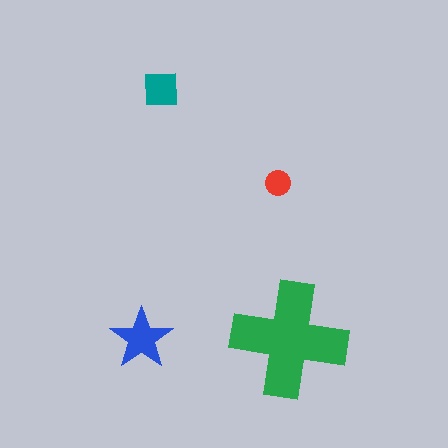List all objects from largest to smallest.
The green cross, the blue star, the teal square, the red circle.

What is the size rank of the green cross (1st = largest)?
1st.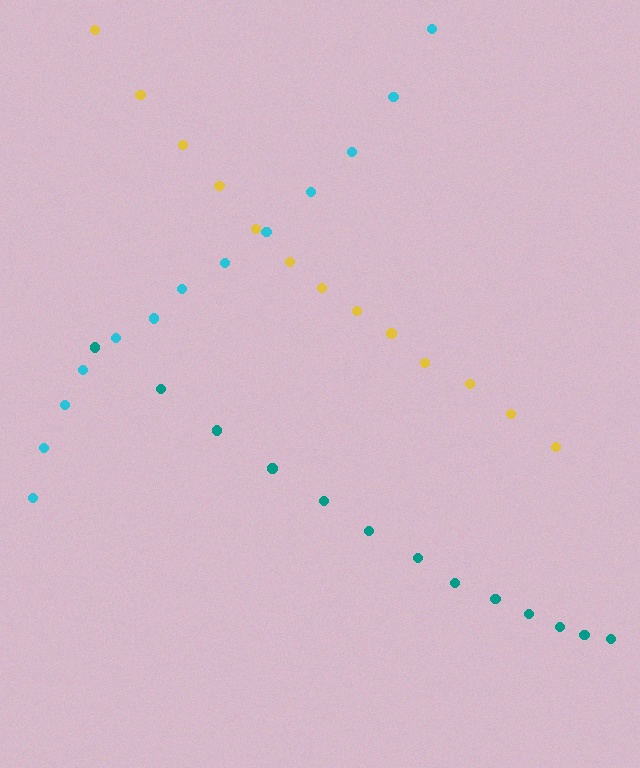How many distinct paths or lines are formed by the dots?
There are 3 distinct paths.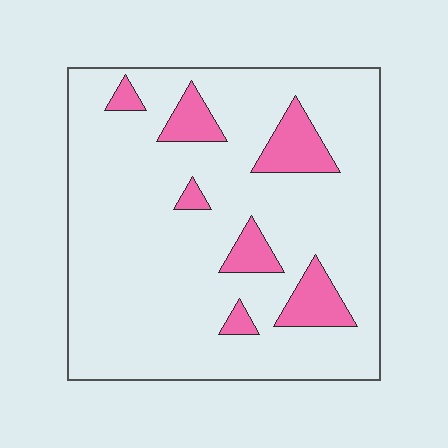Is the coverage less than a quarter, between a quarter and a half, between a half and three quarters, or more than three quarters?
Less than a quarter.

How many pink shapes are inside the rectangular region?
7.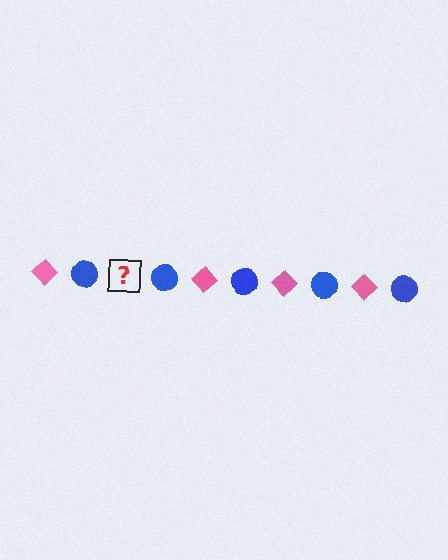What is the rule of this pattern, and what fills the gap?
The rule is that the pattern alternates between pink diamond and blue circle. The gap should be filled with a pink diamond.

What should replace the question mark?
The question mark should be replaced with a pink diamond.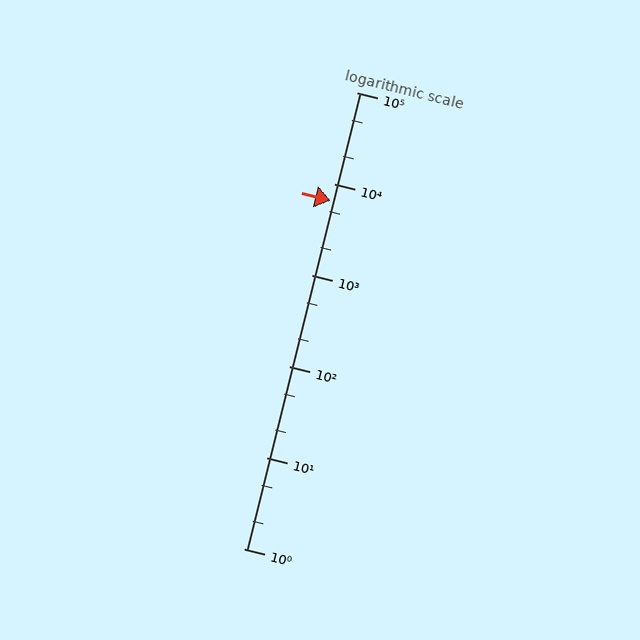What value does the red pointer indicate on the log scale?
The pointer indicates approximately 6500.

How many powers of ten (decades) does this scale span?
The scale spans 5 decades, from 1 to 100000.